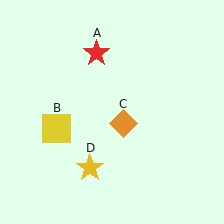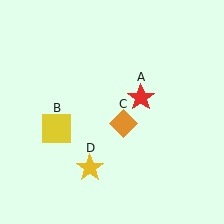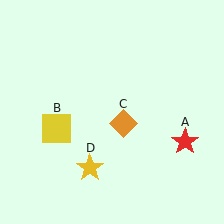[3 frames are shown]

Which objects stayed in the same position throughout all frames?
Yellow square (object B) and orange diamond (object C) and yellow star (object D) remained stationary.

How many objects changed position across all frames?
1 object changed position: red star (object A).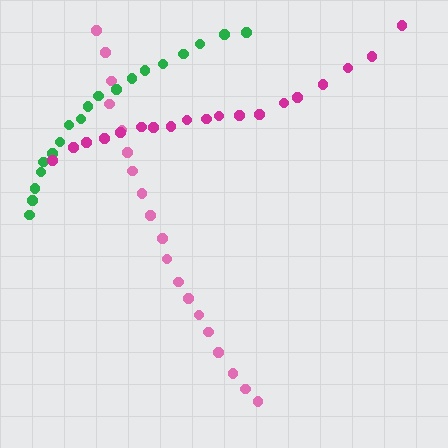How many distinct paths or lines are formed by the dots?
There are 3 distinct paths.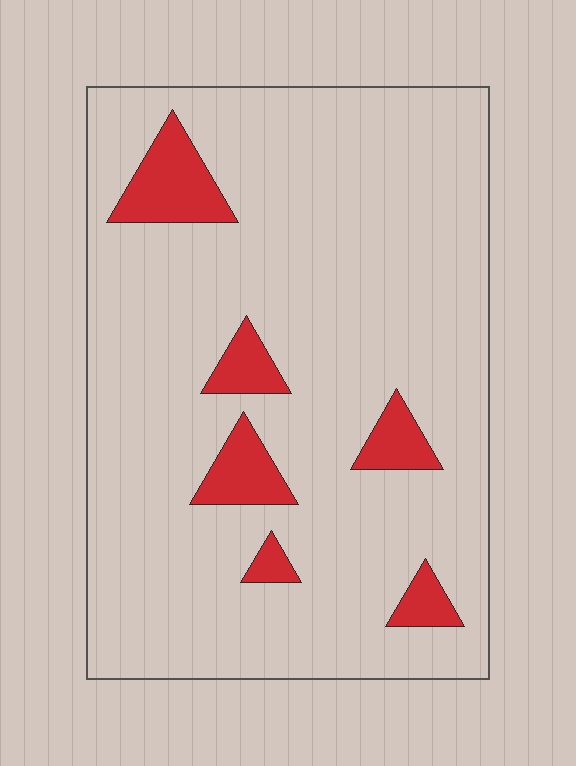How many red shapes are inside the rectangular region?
6.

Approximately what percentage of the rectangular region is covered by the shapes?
Approximately 10%.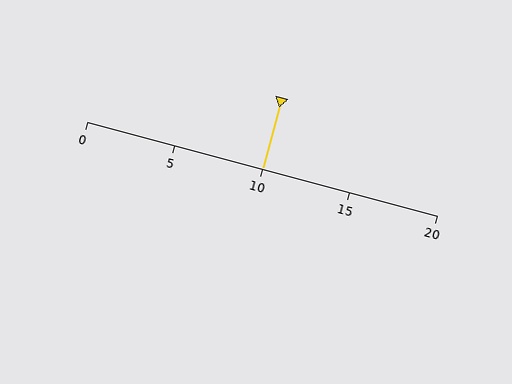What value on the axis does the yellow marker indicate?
The marker indicates approximately 10.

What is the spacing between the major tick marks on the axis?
The major ticks are spaced 5 apart.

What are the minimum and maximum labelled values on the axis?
The axis runs from 0 to 20.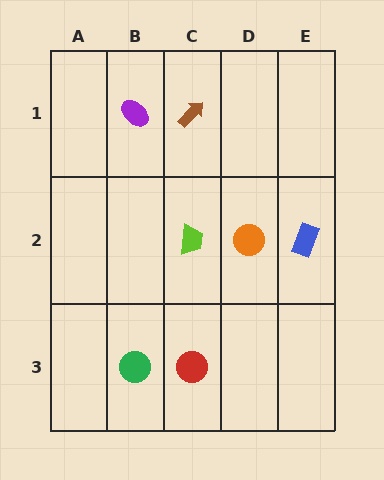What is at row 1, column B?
A purple ellipse.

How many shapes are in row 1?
2 shapes.